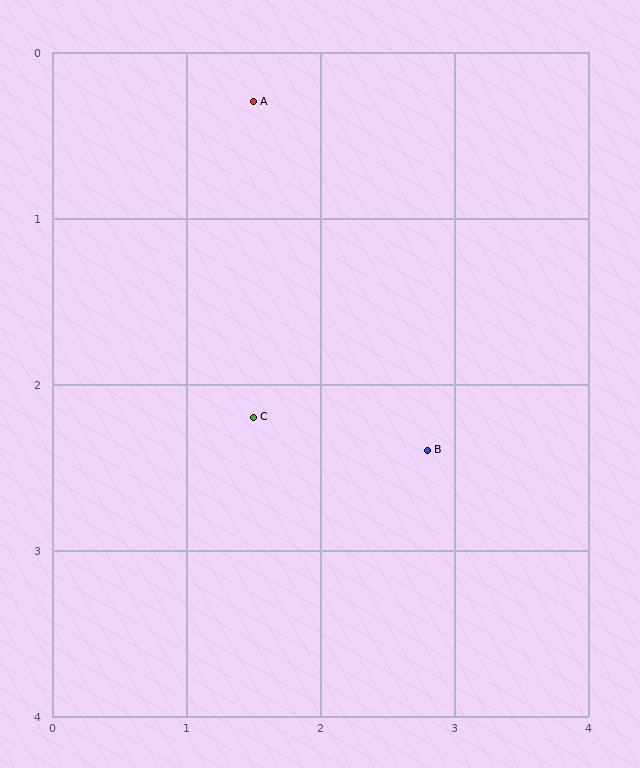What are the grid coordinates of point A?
Point A is at approximately (1.5, 0.3).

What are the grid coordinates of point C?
Point C is at approximately (1.5, 2.2).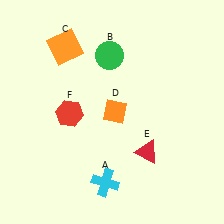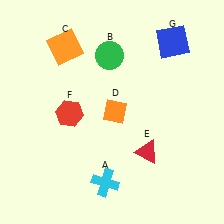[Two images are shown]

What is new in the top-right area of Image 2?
A blue square (G) was added in the top-right area of Image 2.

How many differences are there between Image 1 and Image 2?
There is 1 difference between the two images.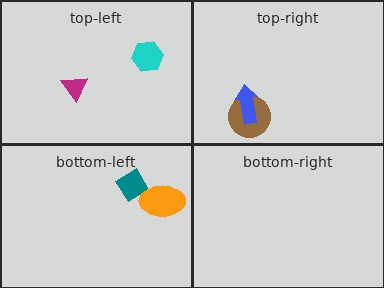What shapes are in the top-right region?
The brown circle, the blue arrow.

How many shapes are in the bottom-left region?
2.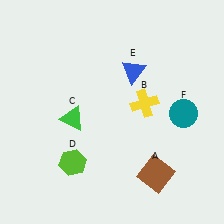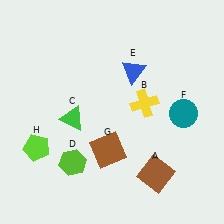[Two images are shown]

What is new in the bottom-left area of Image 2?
A brown square (G) was added in the bottom-left area of Image 2.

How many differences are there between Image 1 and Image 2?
There are 2 differences between the two images.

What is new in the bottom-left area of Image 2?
A lime pentagon (H) was added in the bottom-left area of Image 2.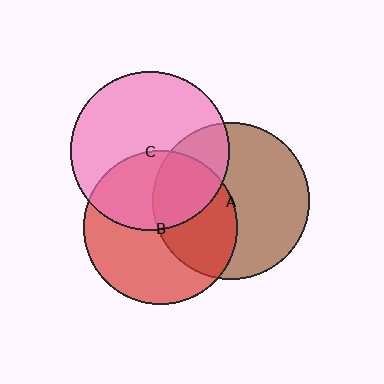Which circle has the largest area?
Circle C (pink).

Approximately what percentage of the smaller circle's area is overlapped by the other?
Approximately 40%.